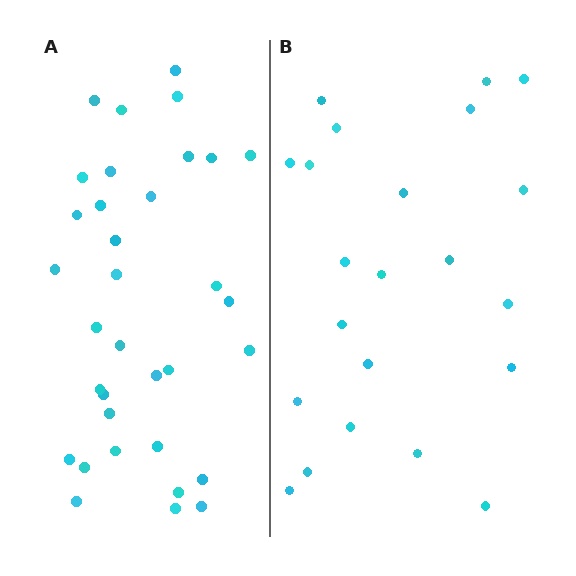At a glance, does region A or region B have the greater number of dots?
Region A (the left region) has more dots.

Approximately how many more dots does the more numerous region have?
Region A has roughly 12 or so more dots than region B.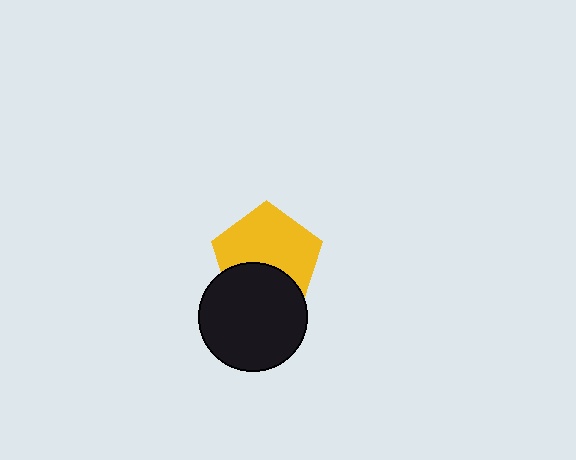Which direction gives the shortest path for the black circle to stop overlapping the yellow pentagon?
Moving down gives the shortest separation.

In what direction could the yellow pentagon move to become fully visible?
The yellow pentagon could move up. That would shift it out from behind the black circle entirely.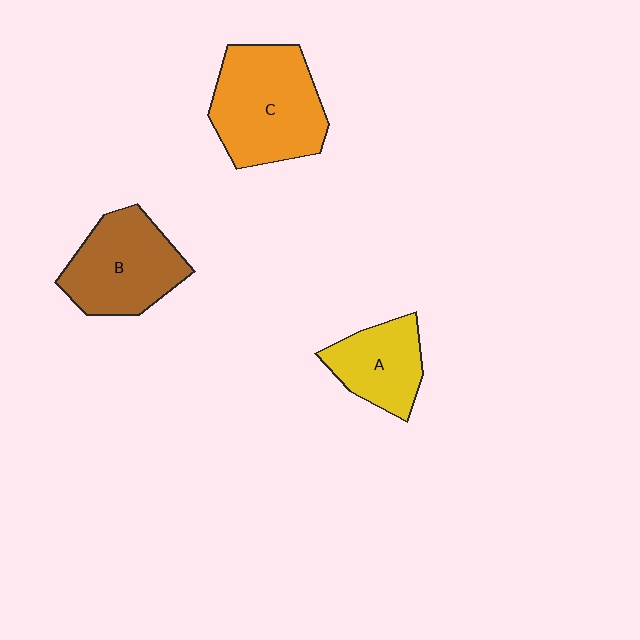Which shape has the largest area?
Shape C (orange).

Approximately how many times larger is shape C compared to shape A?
Approximately 1.7 times.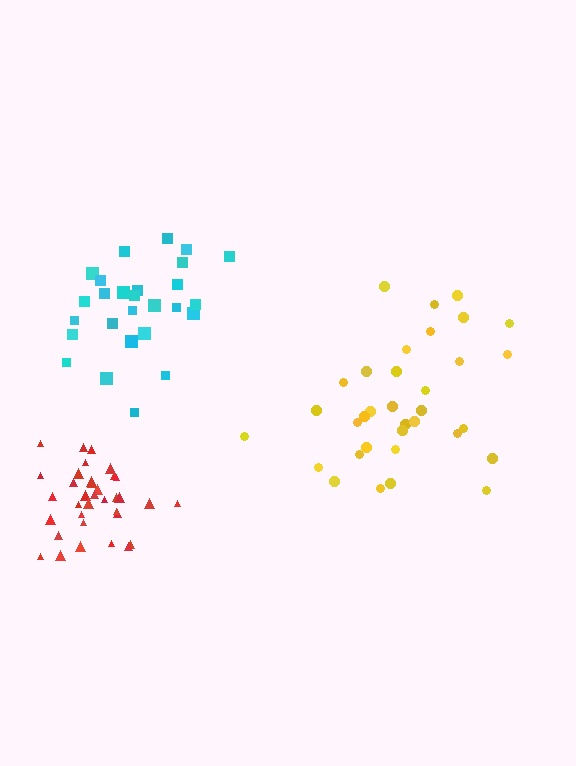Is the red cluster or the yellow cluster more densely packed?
Red.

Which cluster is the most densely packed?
Red.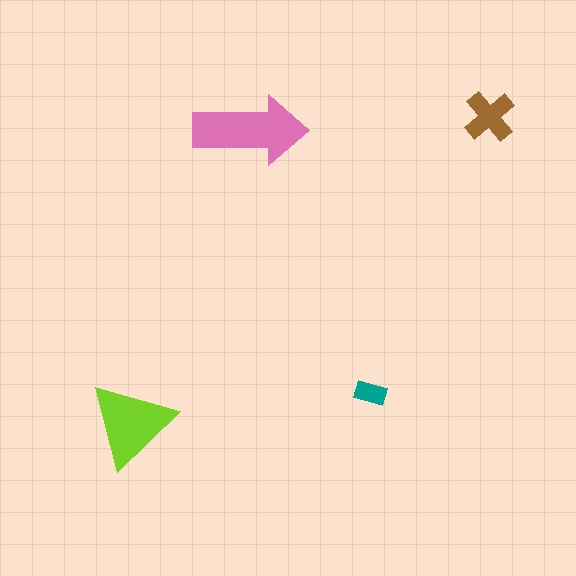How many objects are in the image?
There are 4 objects in the image.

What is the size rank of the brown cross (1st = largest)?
3rd.